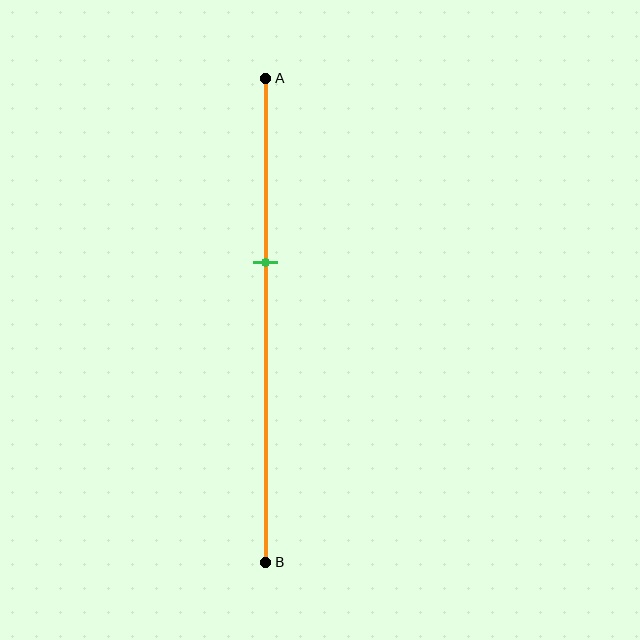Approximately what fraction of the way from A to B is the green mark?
The green mark is approximately 40% of the way from A to B.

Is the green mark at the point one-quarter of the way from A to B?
No, the mark is at about 40% from A, not at the 25% one-quarter point.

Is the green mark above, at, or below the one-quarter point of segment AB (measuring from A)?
The green mark is below the one-quarter point of segment AB.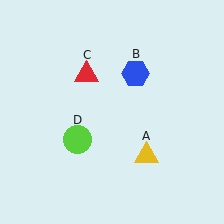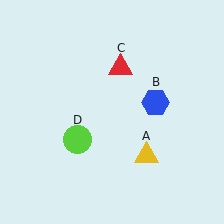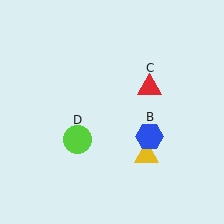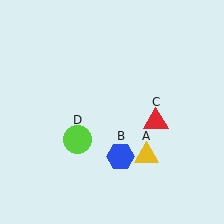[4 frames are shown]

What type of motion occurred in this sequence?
The blue hexagon (object B), red triangle (object C) rotated clockwise around the center of the scene.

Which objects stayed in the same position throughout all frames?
Yellow triangle (object A) and lime circle (object D) remained stationary.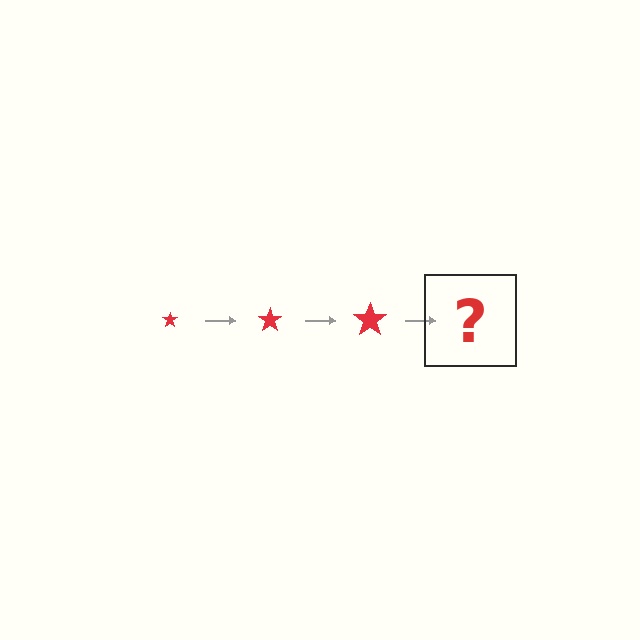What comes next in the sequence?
The next element should be a red star, larger than the previous one.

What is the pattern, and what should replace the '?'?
The pattern is that the star gets progressively larger each step. The '?' should be a red star, larger than the previous one.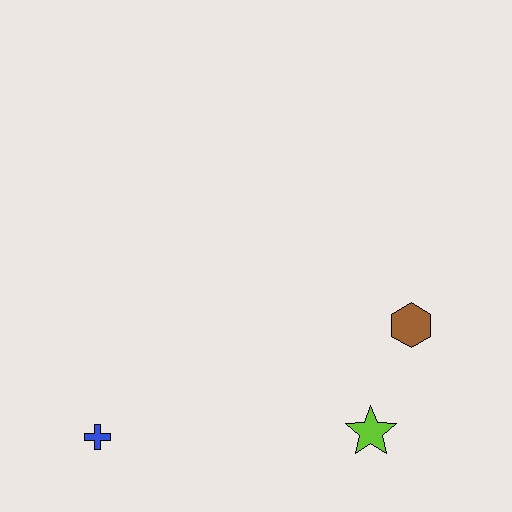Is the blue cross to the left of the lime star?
Yes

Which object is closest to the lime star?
The brown hexagon is closest to the lime star.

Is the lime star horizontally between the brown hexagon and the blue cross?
Yes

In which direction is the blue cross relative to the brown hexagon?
The blue cross is to the left of the brown hexagon.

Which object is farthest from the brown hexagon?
The blue cross is farthest from the brown hexagon.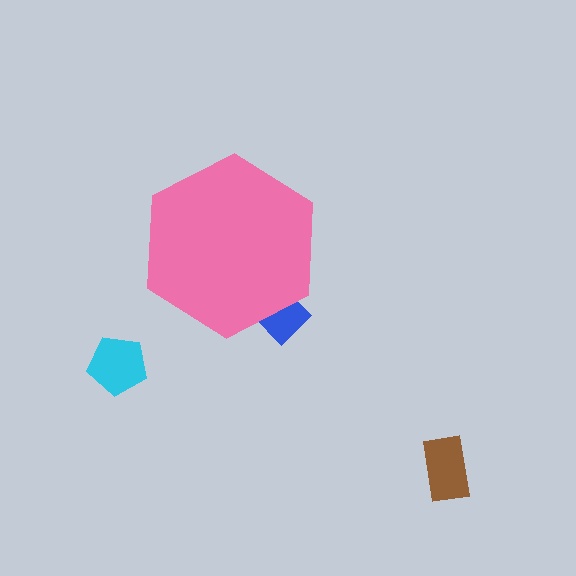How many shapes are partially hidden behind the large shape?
1 shape is partially hidden.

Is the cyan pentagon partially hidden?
No, the cyan pentagon is fully visible.